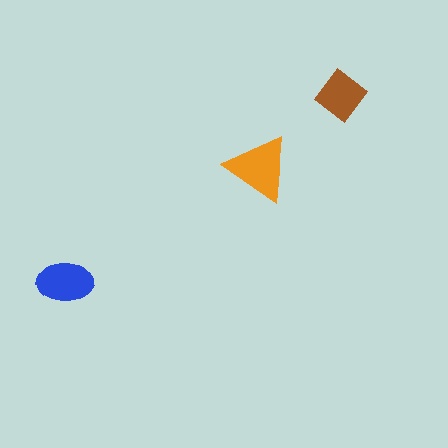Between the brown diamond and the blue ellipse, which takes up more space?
The blue ellipse.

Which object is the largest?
The orange triangle.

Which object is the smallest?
The brown diamond.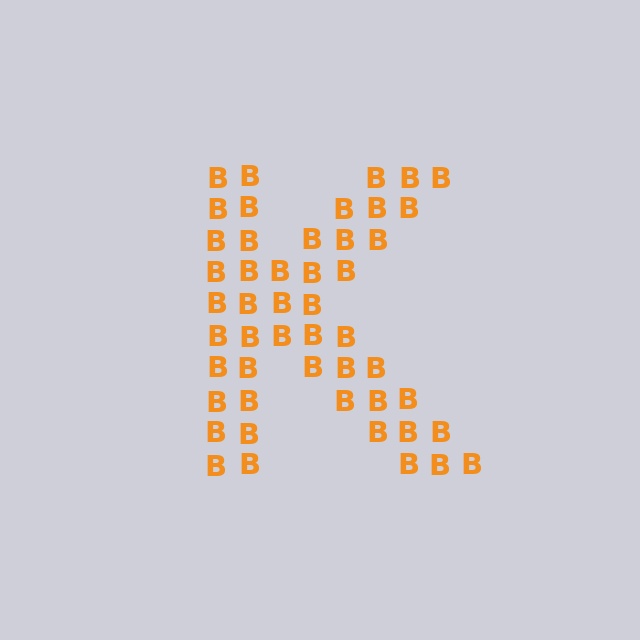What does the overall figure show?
The overall figure shows the letter K.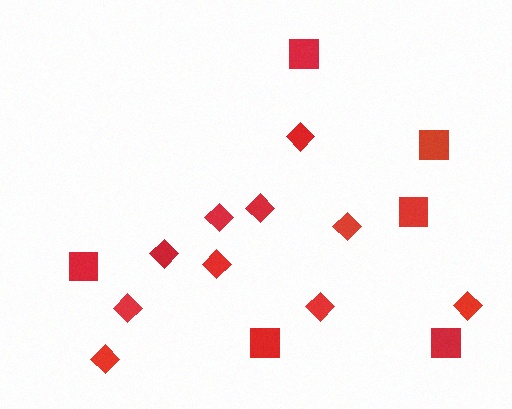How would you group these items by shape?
There are 2 groups: one group of squares (6) and one group of diamonds (10).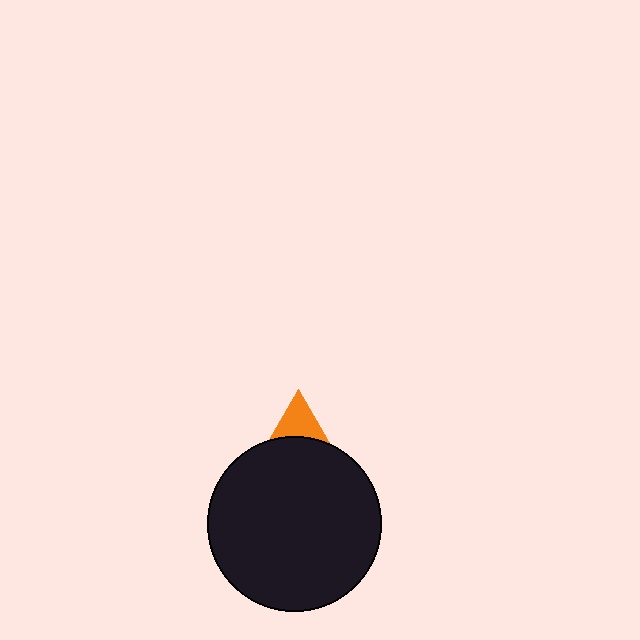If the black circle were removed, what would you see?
You would see the complete orange triangle.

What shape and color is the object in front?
The object in front is a black circle.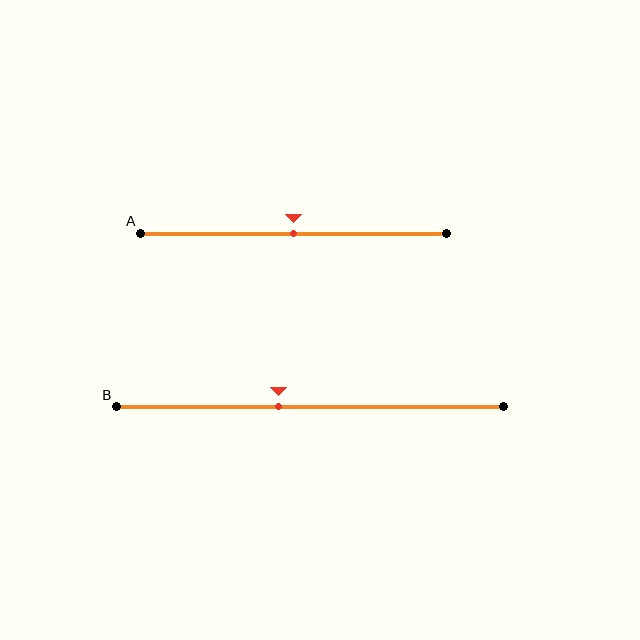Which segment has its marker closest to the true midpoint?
Segment A has its marker closest to the true midpoint.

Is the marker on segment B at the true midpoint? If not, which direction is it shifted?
No, the marker on segment B is shifted to the left by about 8% of the segment length.